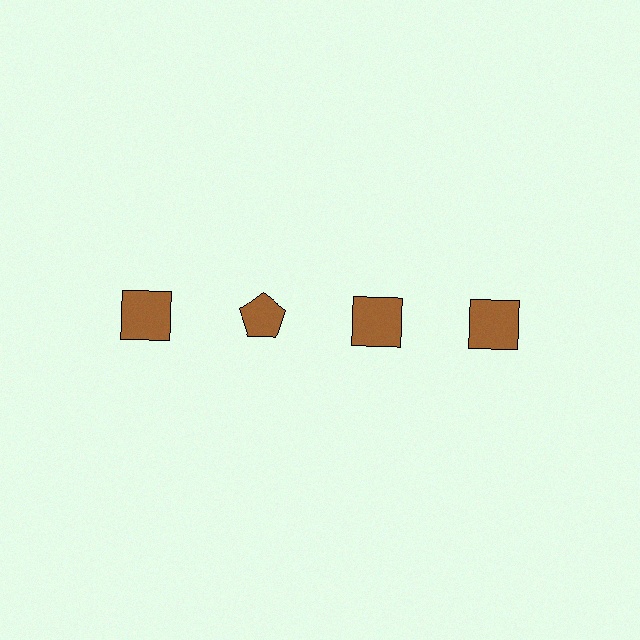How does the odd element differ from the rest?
It has a different shape: pentagon instead of square.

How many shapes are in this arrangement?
There are 4 shapes arranged in a grid pattern.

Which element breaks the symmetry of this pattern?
The brown pentagon in the top row, second from left column breaks the symmetry. All other shapes are brown squares.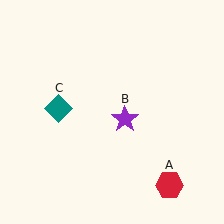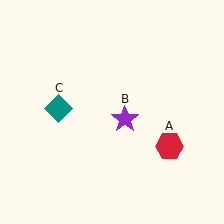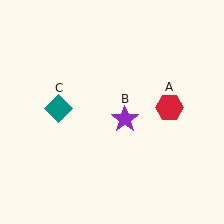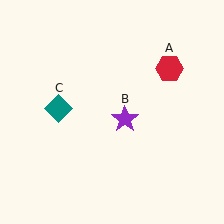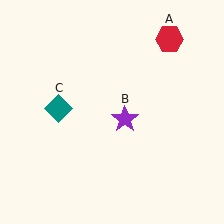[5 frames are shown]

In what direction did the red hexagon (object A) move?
The red hexagon (object A) moved up.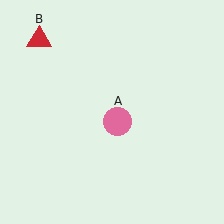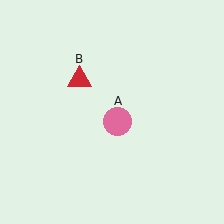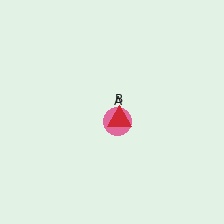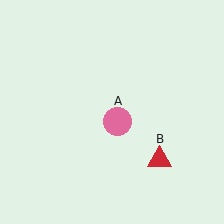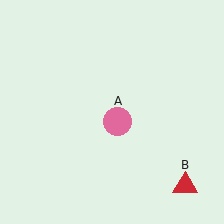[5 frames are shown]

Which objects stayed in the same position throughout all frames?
Pink circle (object A) remained stationary.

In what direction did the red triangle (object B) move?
The red triangle (object B) moved down and to the right.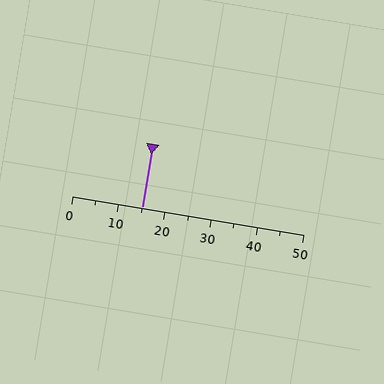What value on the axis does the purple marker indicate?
The marker indicates approximately 15.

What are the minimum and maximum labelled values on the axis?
The axis runs from 0 to 50.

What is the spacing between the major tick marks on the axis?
The major ticks are spaced 10 apart.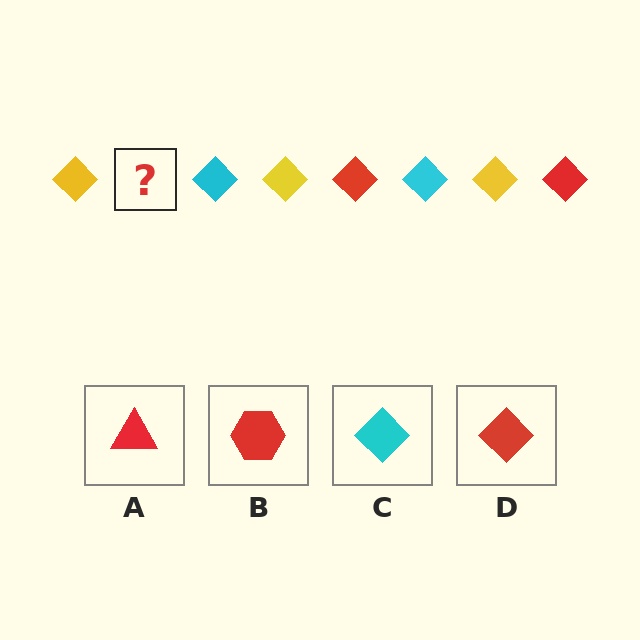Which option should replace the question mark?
Option D.